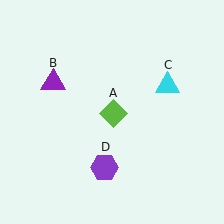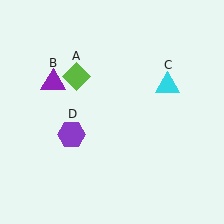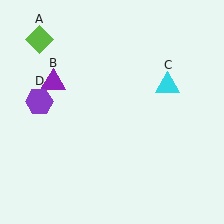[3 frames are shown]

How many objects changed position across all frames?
2 objects changed position: lime diamond (object A), purple hexagon (object D).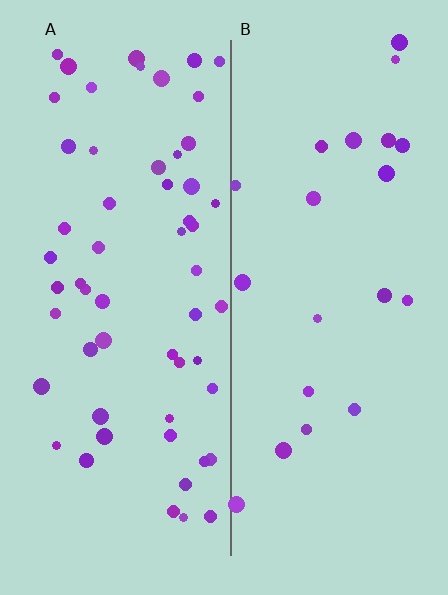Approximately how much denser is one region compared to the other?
Approximately 2.7× — region A over region B.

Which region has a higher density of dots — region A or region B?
A (the left).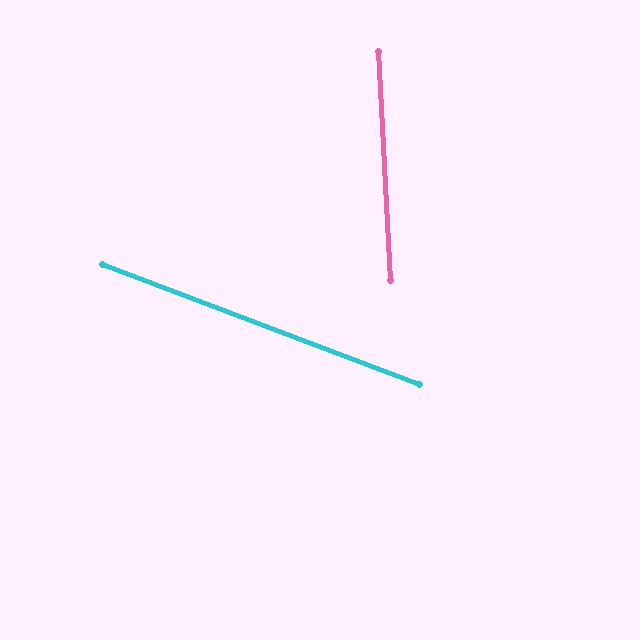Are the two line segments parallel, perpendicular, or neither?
Neither parallel nor perpendicular — they differ by about 66°.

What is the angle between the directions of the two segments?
Approximately 66 degrees.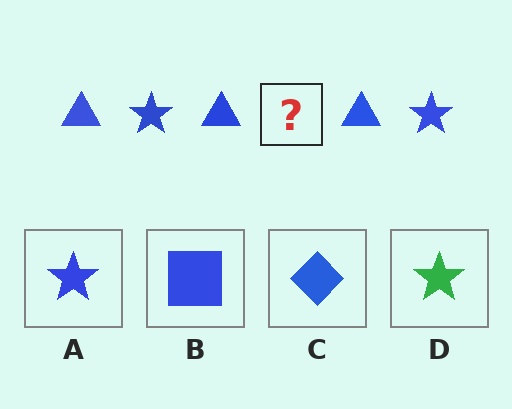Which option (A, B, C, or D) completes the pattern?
A.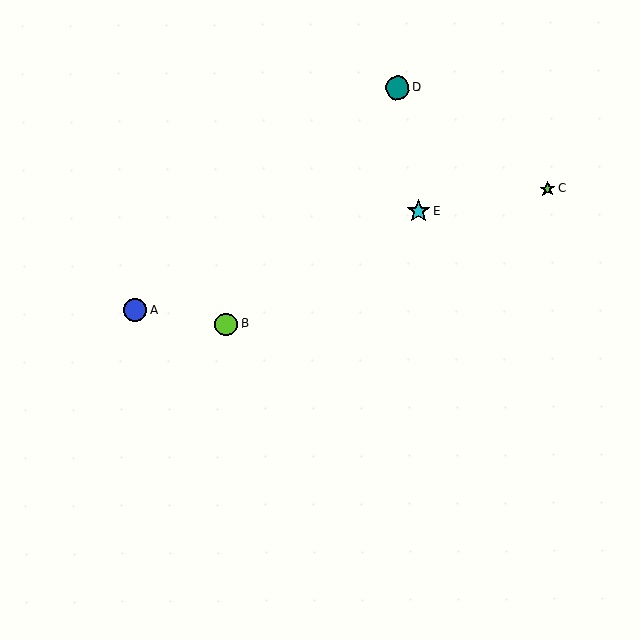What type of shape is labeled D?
Shape D is a teal circle.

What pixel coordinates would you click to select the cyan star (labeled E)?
Click at (419, 212) to select the cyan star E.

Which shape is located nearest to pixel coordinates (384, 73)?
The teal circle (labeled D) at (398, 88) is nearest to that location.